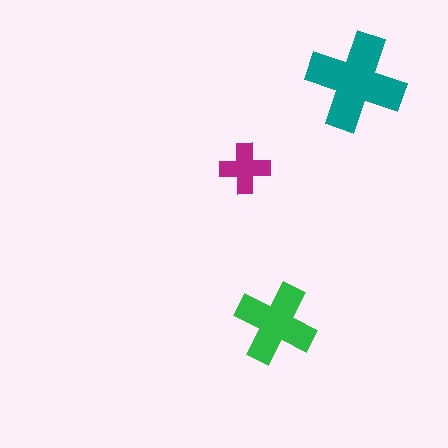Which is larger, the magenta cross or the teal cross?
The teal one.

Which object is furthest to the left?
The magenta cross is leftmost.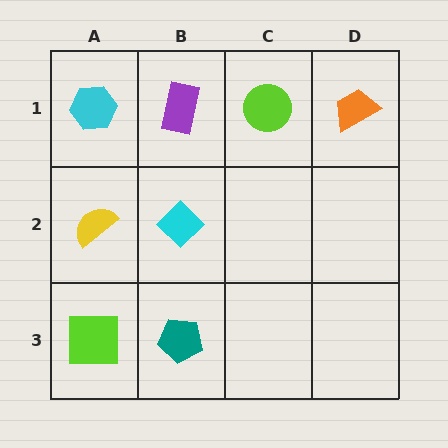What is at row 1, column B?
A purple rectangle.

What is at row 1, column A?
A cyan hexagon.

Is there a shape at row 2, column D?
No, that cell is empty.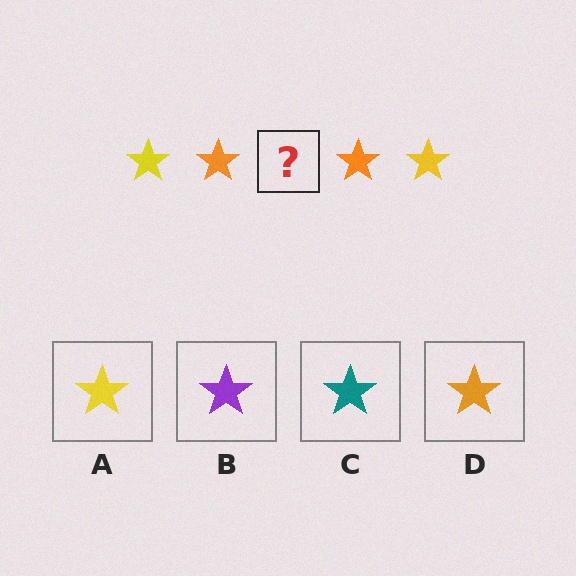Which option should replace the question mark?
Option A.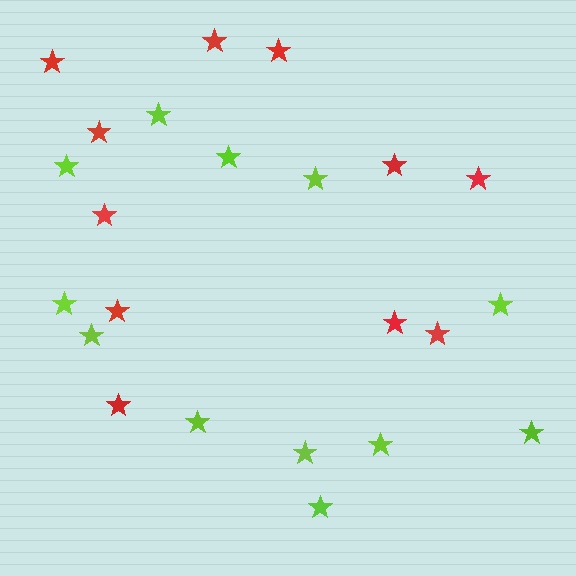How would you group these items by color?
There are 2 groups: one group of lime stars (12) and one group of red stars (11).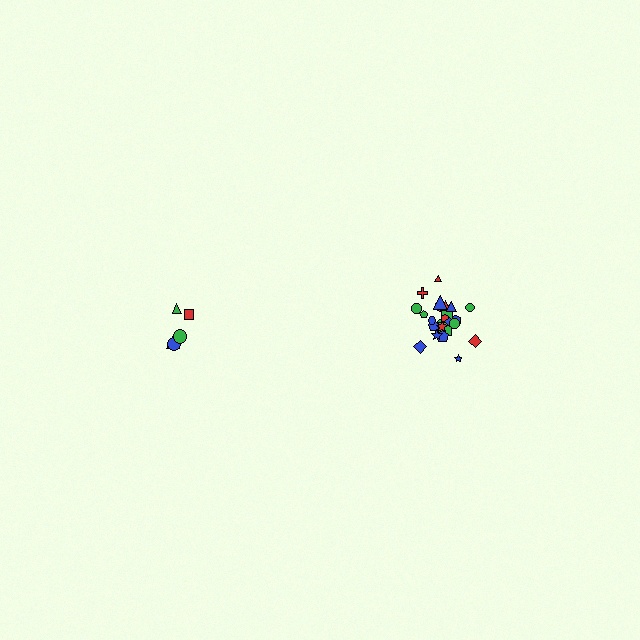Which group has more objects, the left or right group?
The right group.